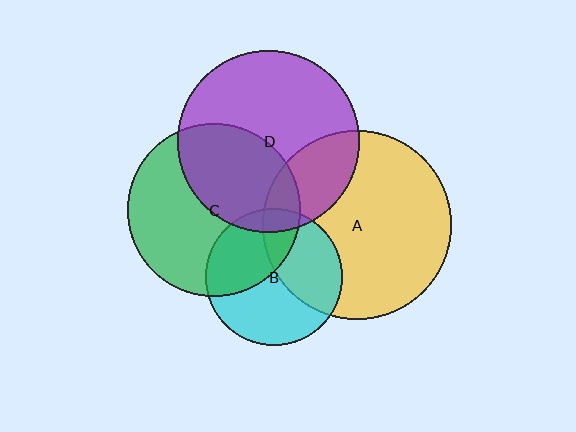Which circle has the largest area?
Circle A (yellow).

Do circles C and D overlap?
Yes.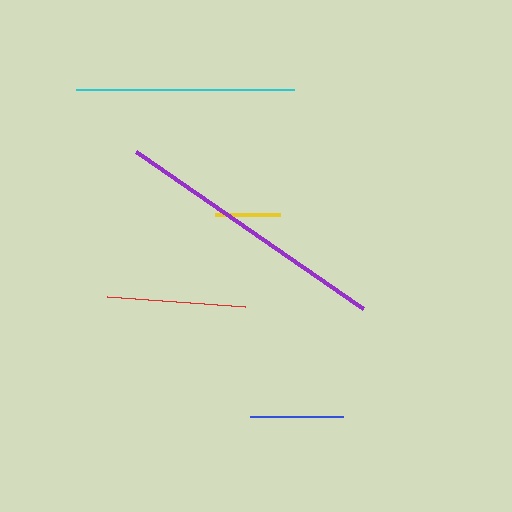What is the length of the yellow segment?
The yellow segment is approximately 65 pixels long.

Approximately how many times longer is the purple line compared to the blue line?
The purple line is approximately 3.0 times the length of the blue line.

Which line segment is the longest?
The purple line is the longest at approximately 276 pixels.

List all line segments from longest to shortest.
From longest to shortest: purple, cyan, red, blue, yellow.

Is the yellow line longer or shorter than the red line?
The red line is longer than the yellow line.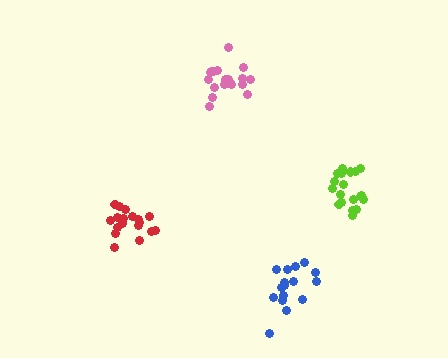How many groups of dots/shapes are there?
There are 4 groups.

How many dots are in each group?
Group 1: 19 dots, Group 2: 19 dots, Group 3: 18 dots, Group 4: 16 dots (72 total).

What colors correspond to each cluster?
The clusters are colored: lime, pink, red, blue.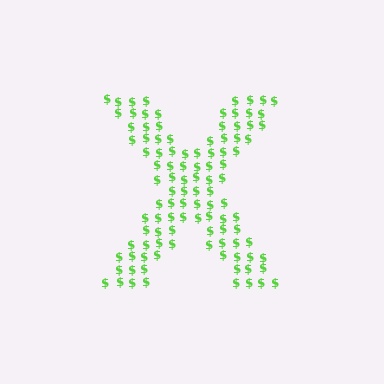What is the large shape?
The large shape is the letter X.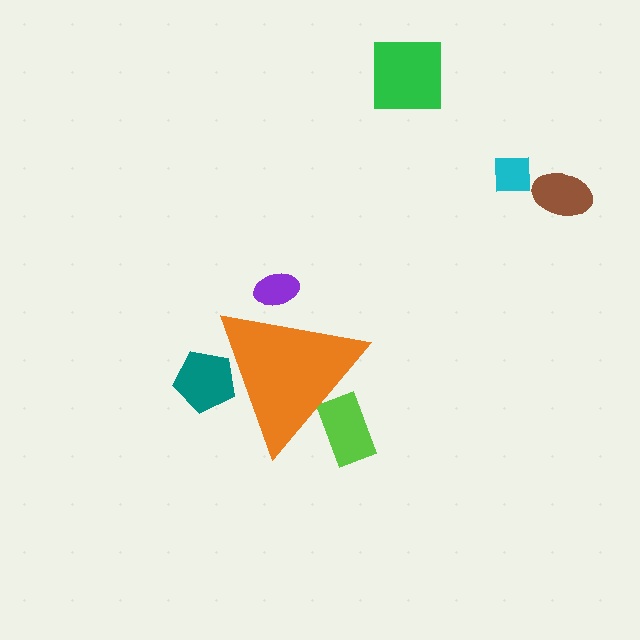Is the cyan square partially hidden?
No, the cyan square is fully visible.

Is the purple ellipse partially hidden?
Yes, the purple ellipse is partially hidden behind the orange triangle.